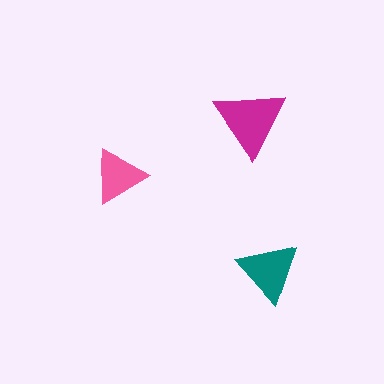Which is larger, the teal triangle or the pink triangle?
The teal one.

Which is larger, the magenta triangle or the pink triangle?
The magenta one.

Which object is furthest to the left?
The pink triangle is leftmost.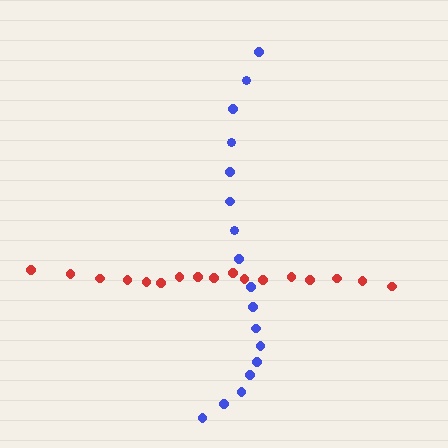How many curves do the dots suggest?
There are 2 distinct paths.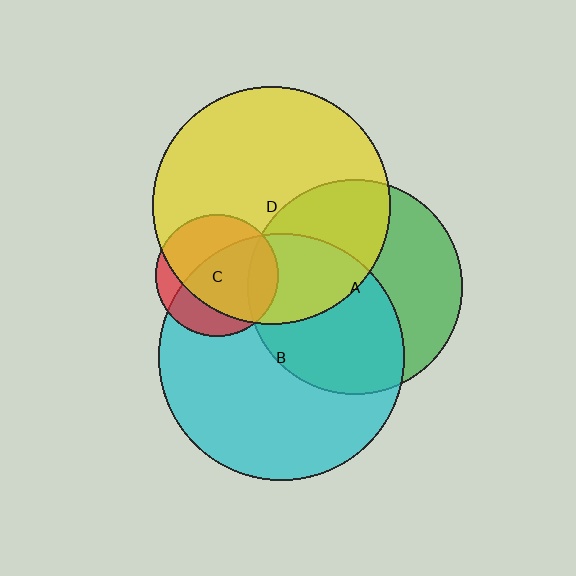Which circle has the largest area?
Circle B (cyan).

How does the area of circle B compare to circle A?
Approximately 1.3 times.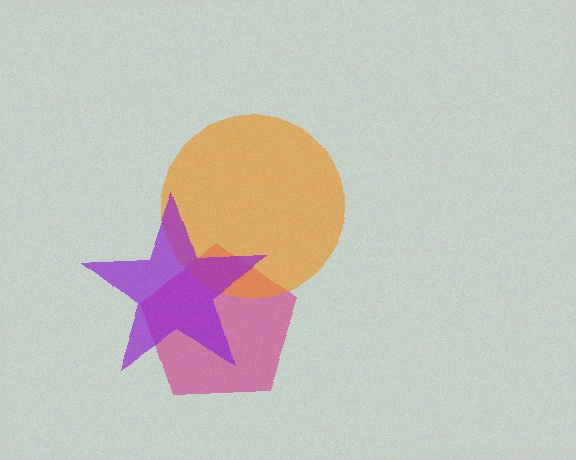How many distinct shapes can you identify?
There are 3 distinct shapes: a magenta pentagon, an orange circle, a purple star.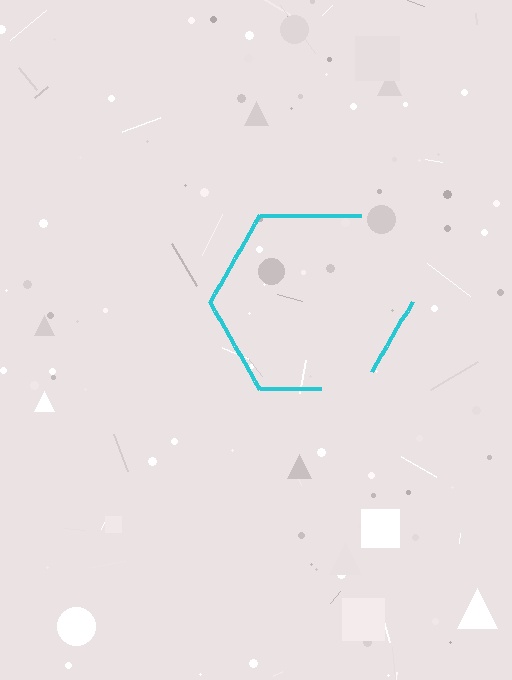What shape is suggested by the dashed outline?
The dashed outline suggests a hexagon.